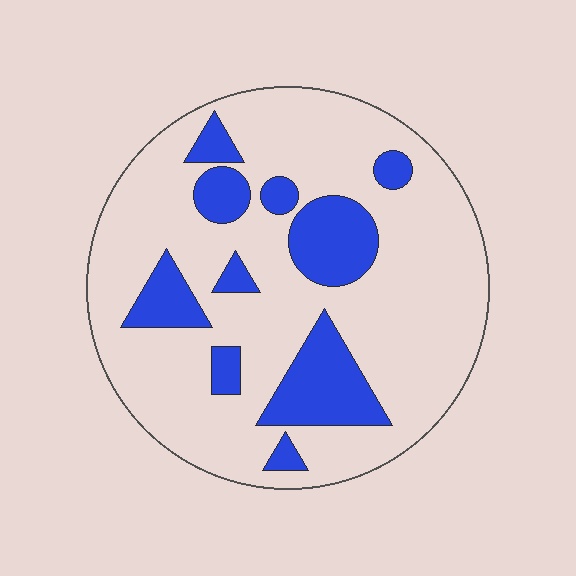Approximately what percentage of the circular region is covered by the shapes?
Approximately 20%.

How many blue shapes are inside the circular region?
10.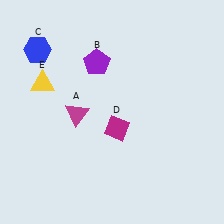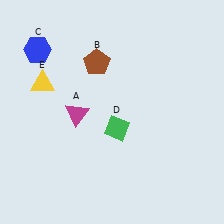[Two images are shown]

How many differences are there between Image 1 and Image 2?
There are 2 differences between the two images.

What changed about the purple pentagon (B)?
In Image 1, B is purple. In Image 2, it changed to brown.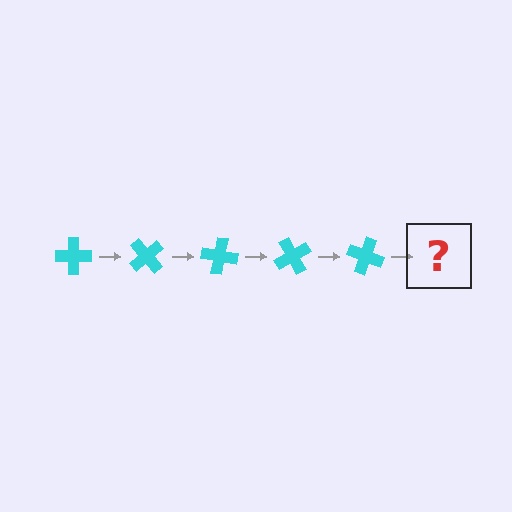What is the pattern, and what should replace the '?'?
The pattern is that the cross rotates 50 degrees each step. The '?' should be a cyan cross rotated 250 degrees.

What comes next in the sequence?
The next element should be a cyan cross rotated 250 degrees.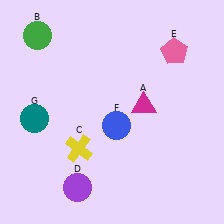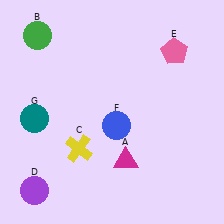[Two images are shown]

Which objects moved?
The objects that moved are: the magenta triangle (A), the purple circle (D).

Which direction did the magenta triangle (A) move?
The magenta triangle (A) moved down.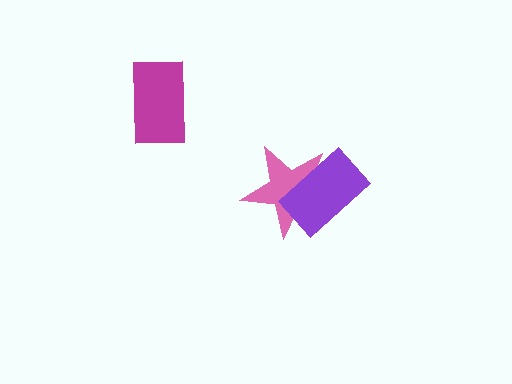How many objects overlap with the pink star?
1 object overlaps with the pink star.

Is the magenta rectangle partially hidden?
No, no other shape covers it.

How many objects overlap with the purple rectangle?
1 object overlaps with the purple rectangle.